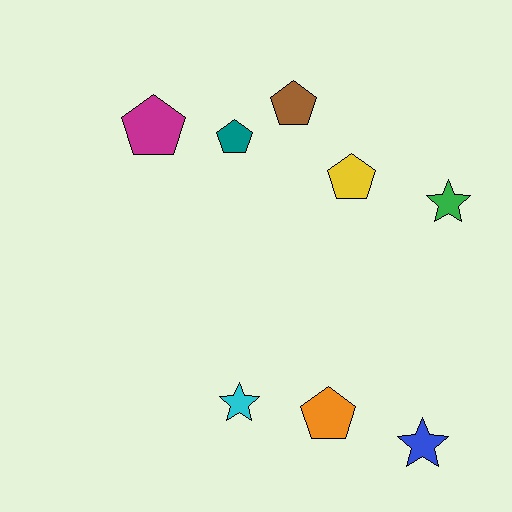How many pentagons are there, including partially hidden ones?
There are 5 pentagons.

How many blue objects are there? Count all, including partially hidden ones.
There is 1 blue object.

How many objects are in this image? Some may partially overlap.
There are 8 objects.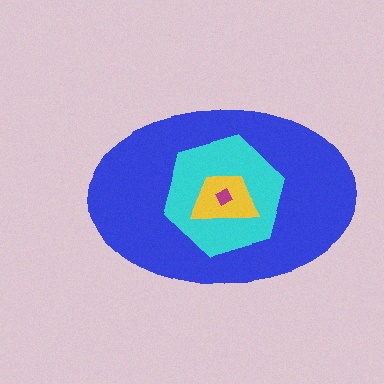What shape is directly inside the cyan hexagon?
The yellow trapezoid.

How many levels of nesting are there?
4.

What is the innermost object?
The magenta diamond.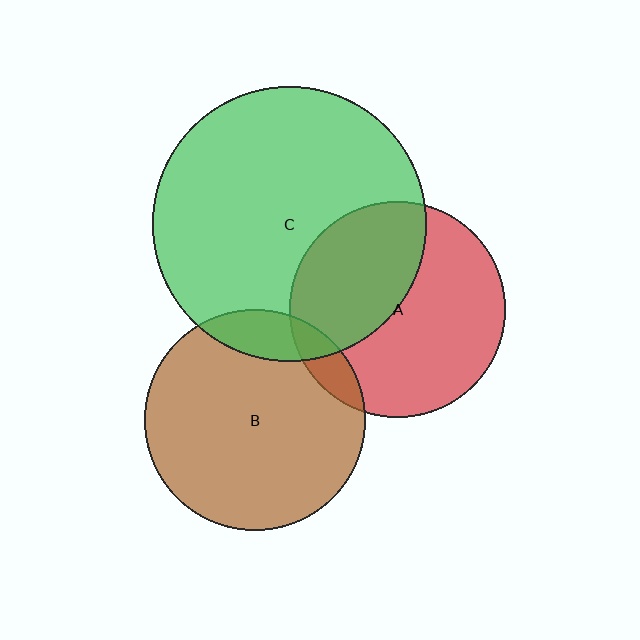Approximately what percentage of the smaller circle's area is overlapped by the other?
Approximately 15%.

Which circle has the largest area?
Circle C (green).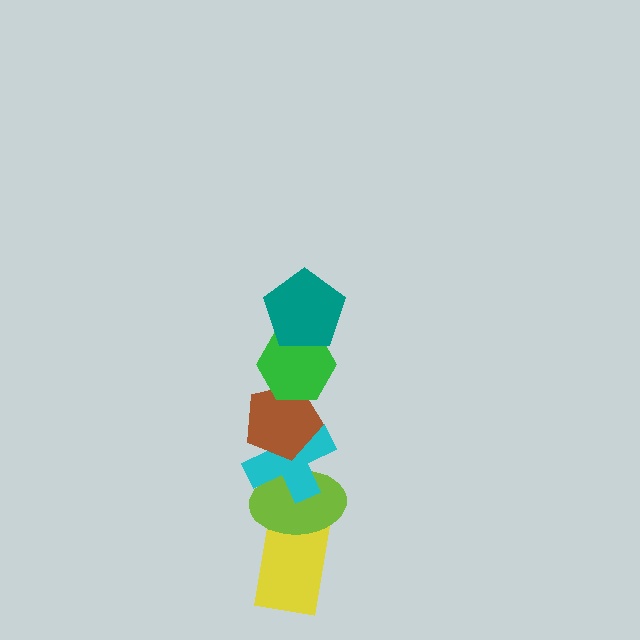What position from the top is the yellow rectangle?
The yellow rectangle is 6th from the top.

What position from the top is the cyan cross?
The cyan cross is 4th from the top.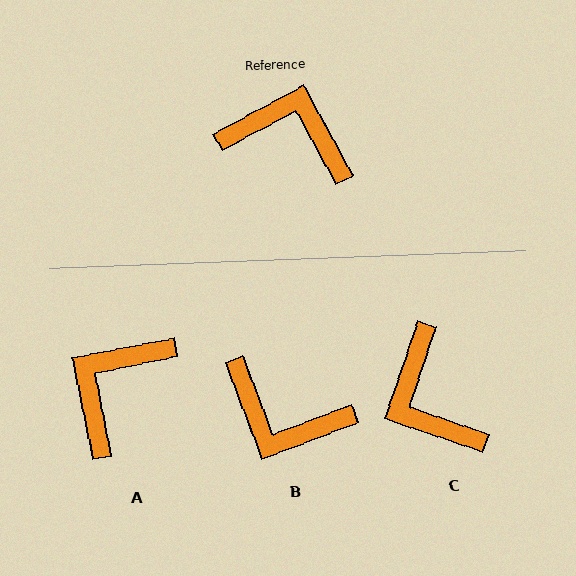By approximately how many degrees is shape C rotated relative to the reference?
Approximately 133 degrees counter-clockwise.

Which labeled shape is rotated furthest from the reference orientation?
B, about 172 degrees away.